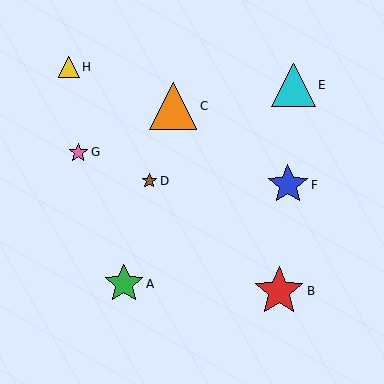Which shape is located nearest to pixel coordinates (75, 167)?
The pink star (labeled G) at (78, 152) is nearest to that location.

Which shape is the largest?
The red star (labeled B) is the largest.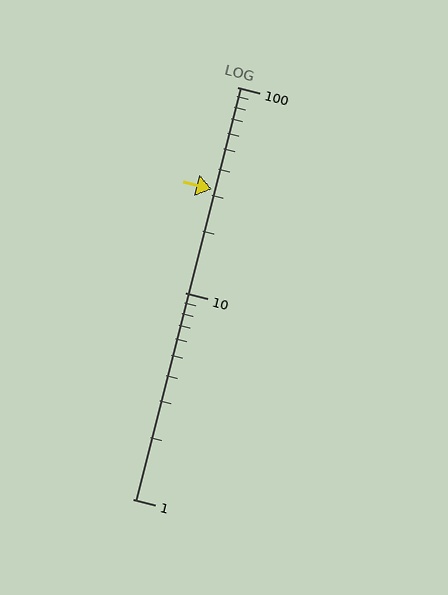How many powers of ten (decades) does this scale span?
The scale spans 2 decades, from 1 to 100.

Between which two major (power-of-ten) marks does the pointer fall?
The pointer is between 10 and 100.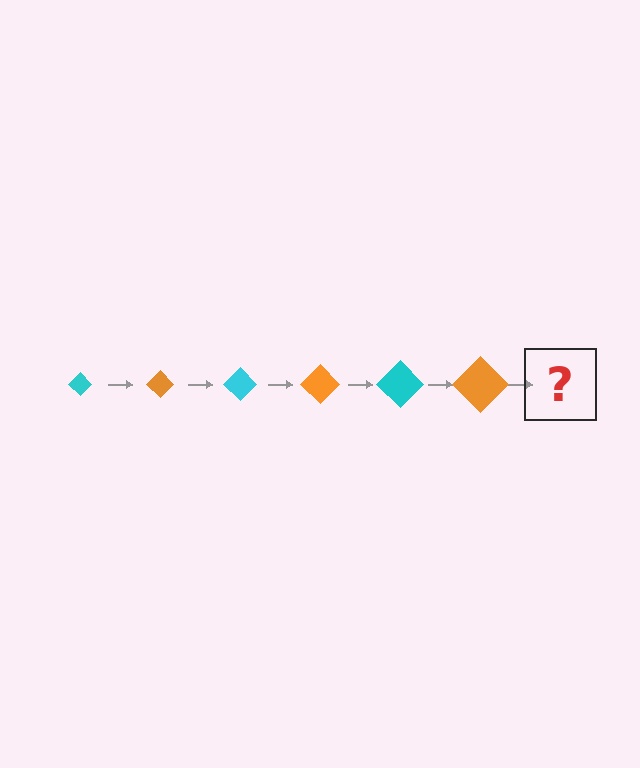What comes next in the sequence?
The next element should be a cyan diamond, larger than the previous one.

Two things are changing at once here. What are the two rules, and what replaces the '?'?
The two rules are that the diamond grows larger each step and the color cycles through cyan and orange. The '?' should be a cyan diamond, larger than the previous one.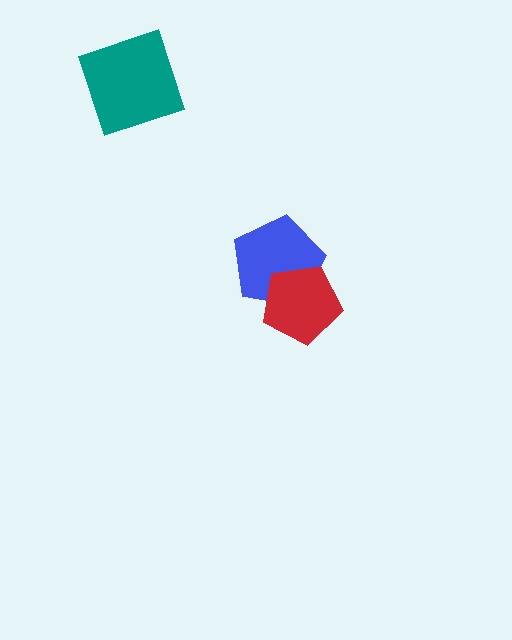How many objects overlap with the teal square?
0 objects overlap with the teal square.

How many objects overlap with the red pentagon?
1 object overlaps with the red pentagon.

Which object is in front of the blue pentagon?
The red pentagon is in front of the blue pentagon.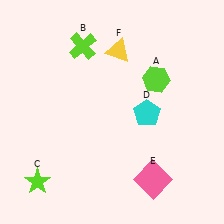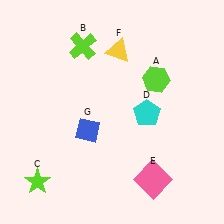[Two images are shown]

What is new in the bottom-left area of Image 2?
A blue diamond (G) was added in the bottom-left area of Image 2.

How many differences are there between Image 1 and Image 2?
There is 1 difference between the two images.